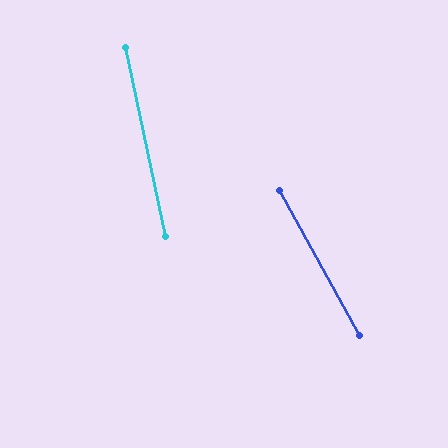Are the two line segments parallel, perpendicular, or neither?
Neither parallel nor perpendicular — they differ by about 17°.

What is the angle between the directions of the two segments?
Approximately 17 degrees.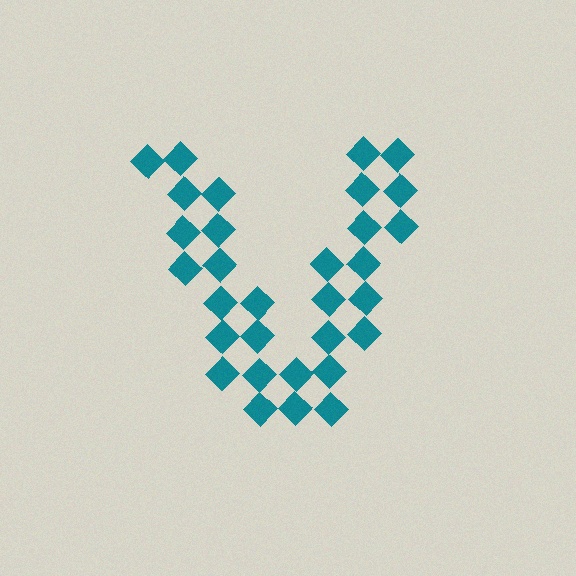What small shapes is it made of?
It is made of small diamonds.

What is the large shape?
The large shape is the letter V.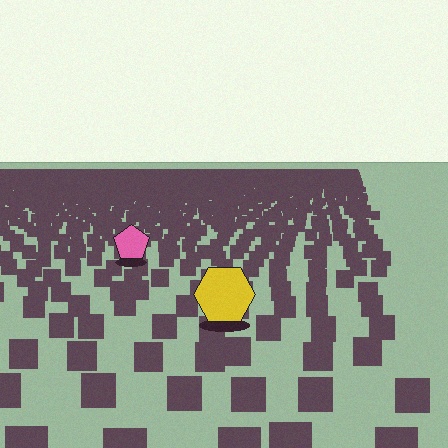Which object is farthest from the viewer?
The pink pentagon is farthest from the viewer. It appears smaller and the ground texture around it is denser.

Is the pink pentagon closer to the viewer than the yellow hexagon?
No. The yellow hexagon is closer — you can tell from the texture gradient: the ground texture is coarser near it.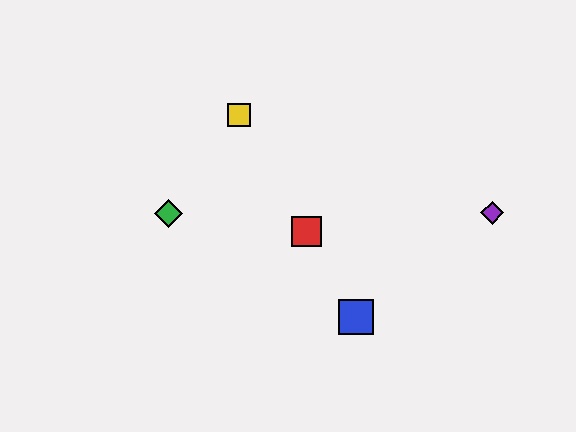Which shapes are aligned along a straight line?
The red square, the blue square, the yellow square are aligned along a straight line.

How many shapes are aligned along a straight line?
3 shapes (the red square, the blue square, the yellow square) are aligned along a straight line.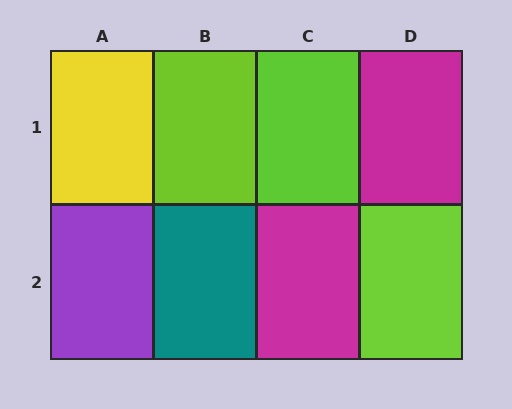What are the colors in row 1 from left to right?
Yellow, lime, lime, magenta.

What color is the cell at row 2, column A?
Purple.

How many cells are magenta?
2 cells are magenta.